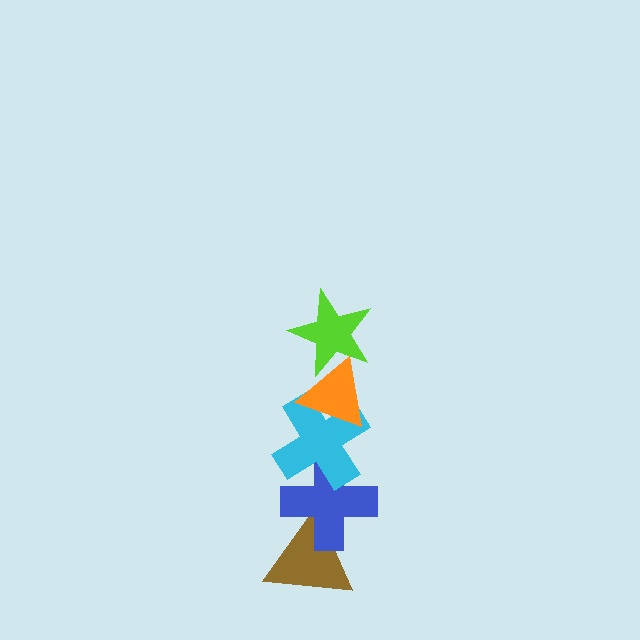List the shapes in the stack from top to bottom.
From top to bottom: the lime star, the orange triangle, the cyan cross, the blue cross, the brown triangle.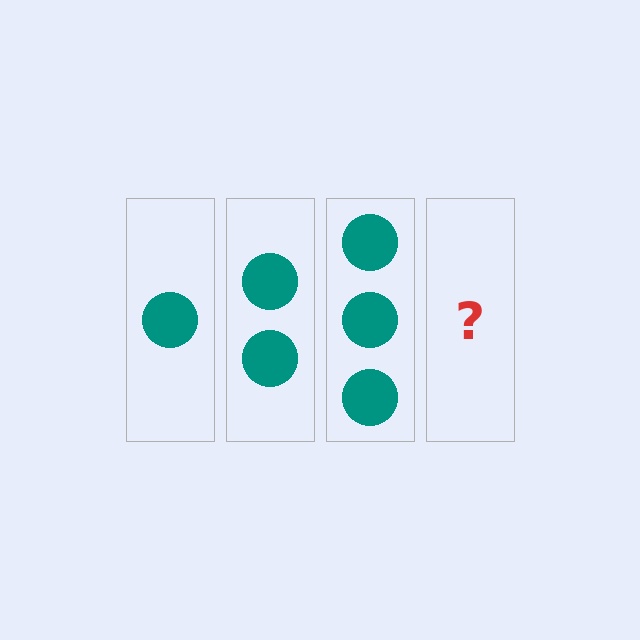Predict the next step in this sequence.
The next step is 4 circles.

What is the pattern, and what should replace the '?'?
The pattern is that each step adds one more circle. The '?' should be 4 circles.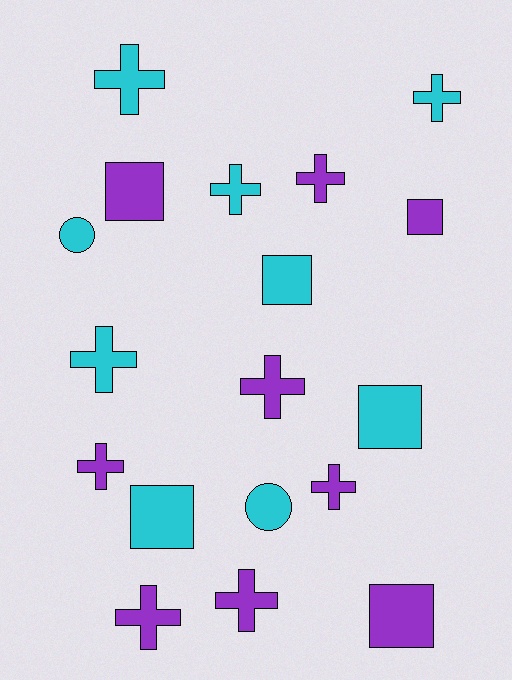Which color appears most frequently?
Purple, with 9 objects.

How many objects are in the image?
There are 18 objects.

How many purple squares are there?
There are 3 purple squares.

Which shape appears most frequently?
Cross, with 10 objects.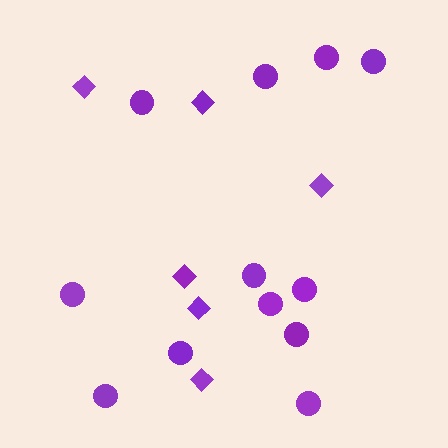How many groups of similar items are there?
There are 2 groups: one group of circles (12) and one group of diamonds (6).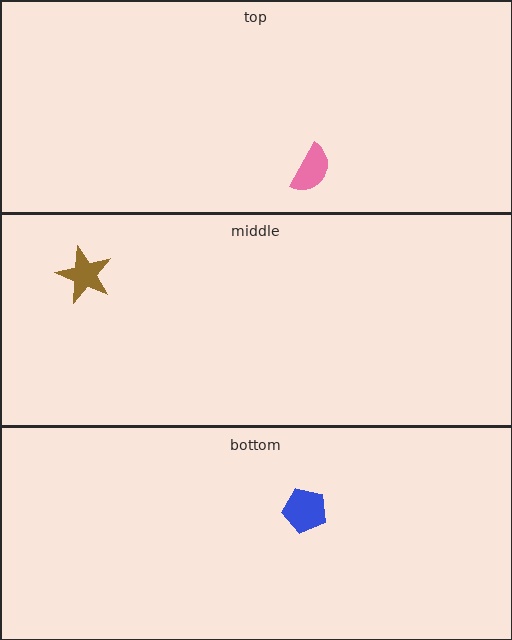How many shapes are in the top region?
1.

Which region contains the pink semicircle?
The top region.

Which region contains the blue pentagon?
The bottom region.